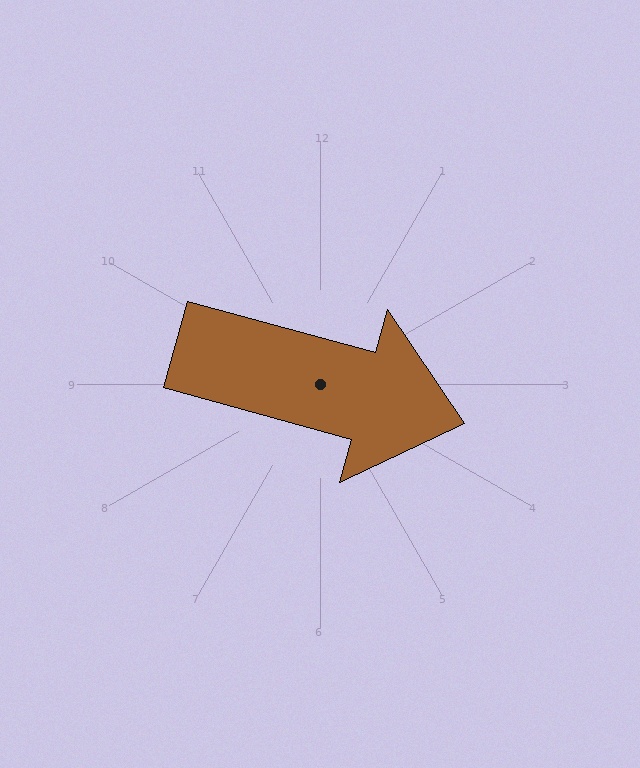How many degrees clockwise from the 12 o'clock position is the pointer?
Approximately 105 degrees.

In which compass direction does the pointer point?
East.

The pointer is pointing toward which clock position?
Roughly 4 o'clock.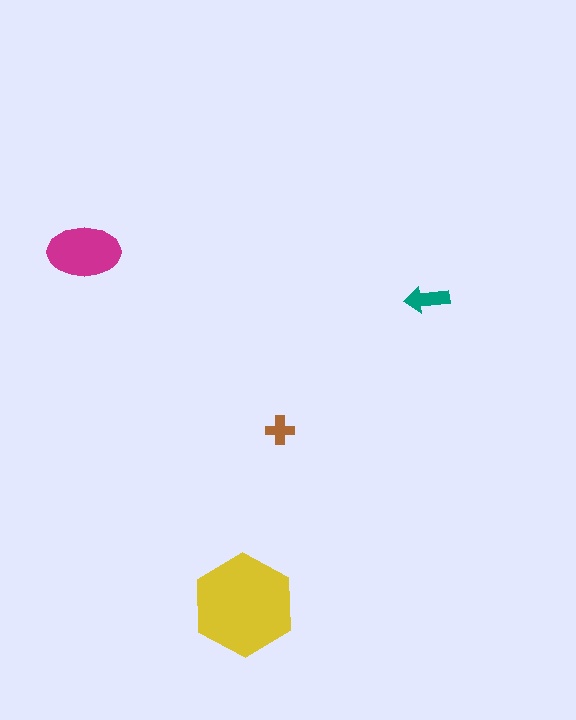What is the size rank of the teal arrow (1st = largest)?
3rd.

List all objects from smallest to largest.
The brown cross, the teal arrow, the magenta ellipse, the yellow hexagon.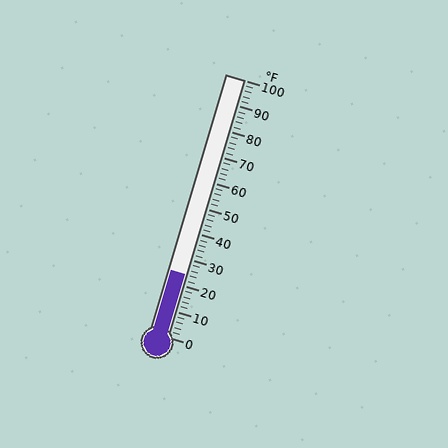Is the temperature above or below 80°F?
The temperature is below 80°F.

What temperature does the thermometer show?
The thermometer shows approximately 24°F.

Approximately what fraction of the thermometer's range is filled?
The thermometer is filled to approximately 25% of its range.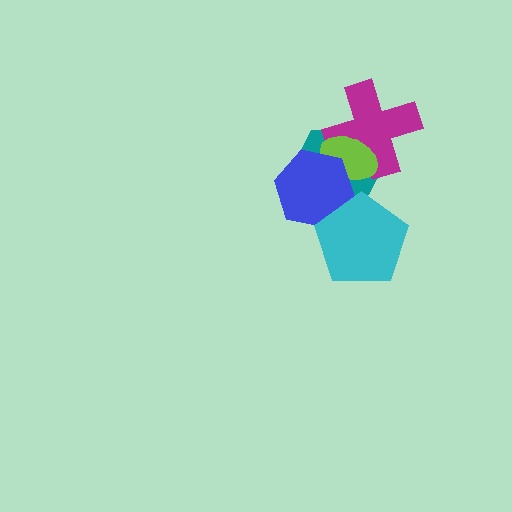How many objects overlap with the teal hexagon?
4 objects overlap with the teal hexagon.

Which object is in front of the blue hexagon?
The cyan pentagon is in front of the blue hexagon.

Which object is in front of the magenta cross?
The lime ellipse is in front of the magenta cross.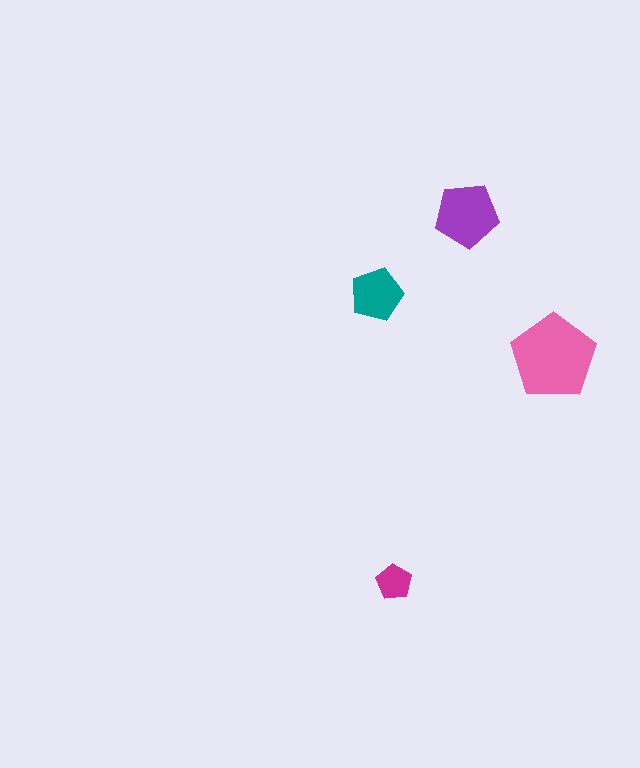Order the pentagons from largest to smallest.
the pink one, the purple one, the teal one, the magenta one.